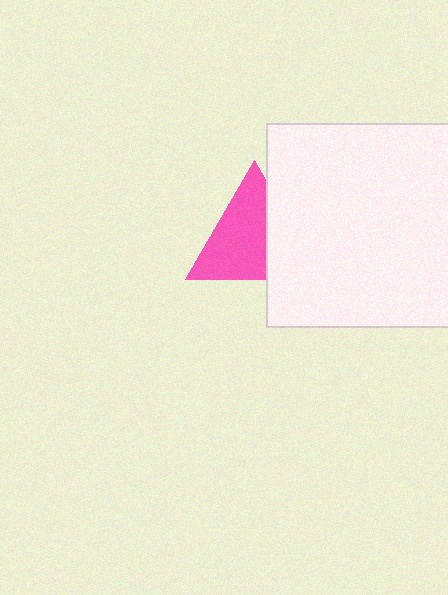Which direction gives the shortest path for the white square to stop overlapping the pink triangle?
Moving right gives the shortest separation.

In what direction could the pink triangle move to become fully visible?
The pink triangle could move left. That would shift it out from behind the white square entirely.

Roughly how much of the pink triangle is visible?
About half of it is visible (roughly 65%).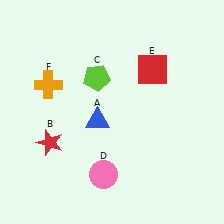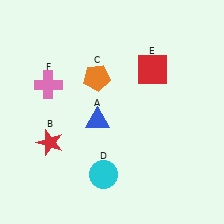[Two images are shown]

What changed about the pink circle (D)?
In Image 1, D is pink. In Image 2, it changed to cyan.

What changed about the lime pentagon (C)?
In Image 1, C is lime. In Image 2, it changed to orange.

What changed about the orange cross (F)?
In Image 1, F is orange. In Image 2, it changed to pink.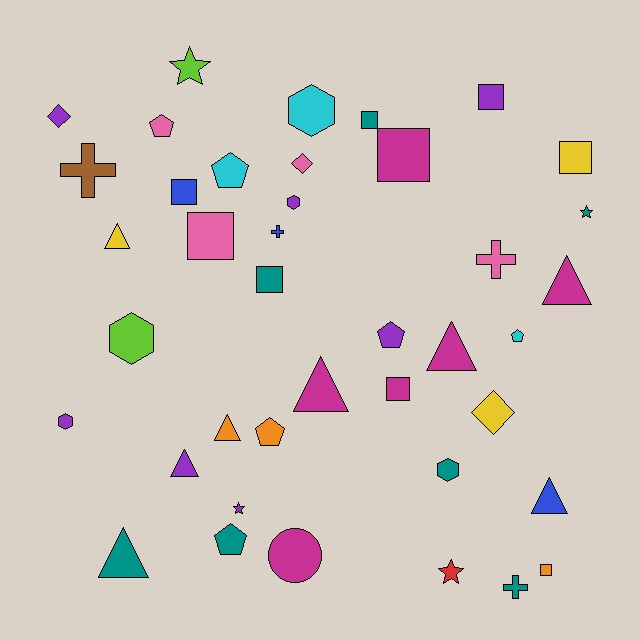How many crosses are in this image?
There are 4 crosses.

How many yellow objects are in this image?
There are 3 yellow objects.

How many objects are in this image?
There are 40 objects.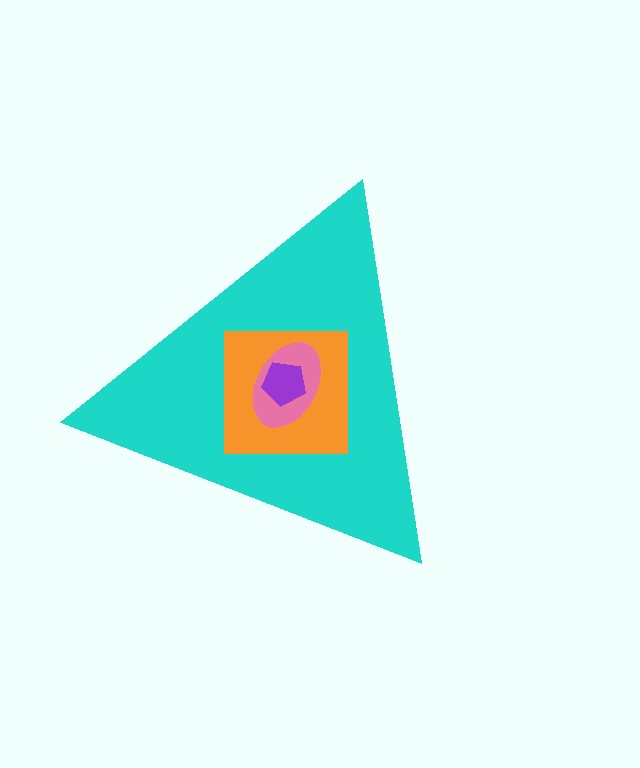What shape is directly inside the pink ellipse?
The purple pentagon.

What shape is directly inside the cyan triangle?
The orange square.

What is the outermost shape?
The cyan triangle.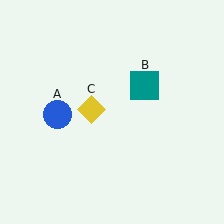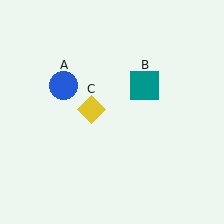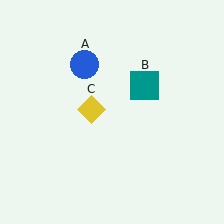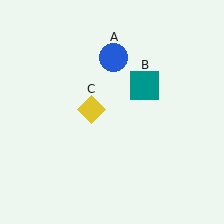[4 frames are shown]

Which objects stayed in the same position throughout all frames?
Teal square (object B) and yellow diamond (object C) remained stationary.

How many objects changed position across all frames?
1 object changed position: blue circle (object A).